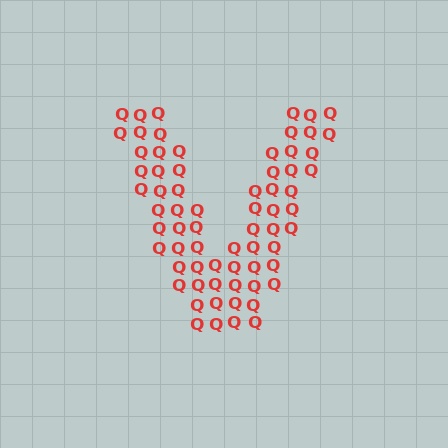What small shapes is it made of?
It is made of small letter Q's.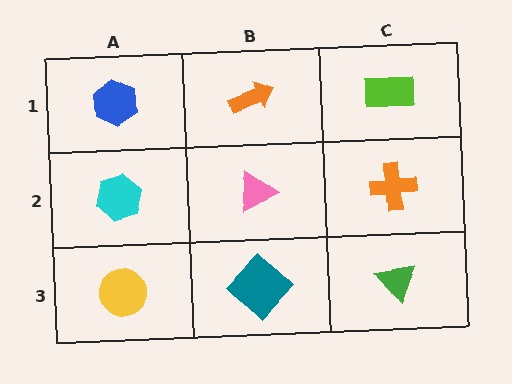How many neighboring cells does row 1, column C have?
2.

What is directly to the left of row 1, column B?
A blue hexagon.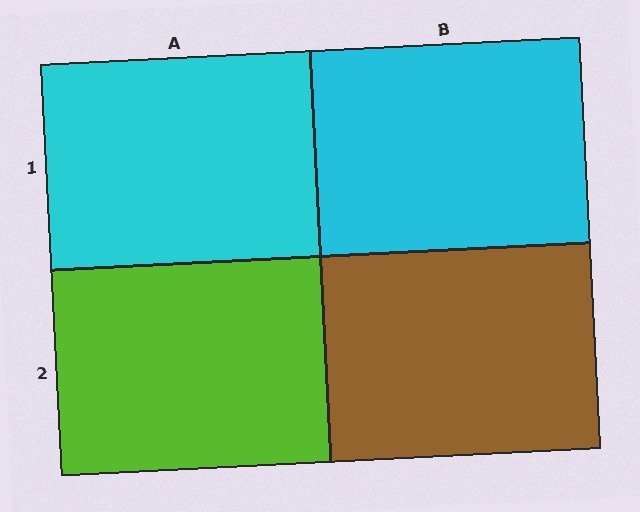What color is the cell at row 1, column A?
Cyan.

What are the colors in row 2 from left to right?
Lime, brown.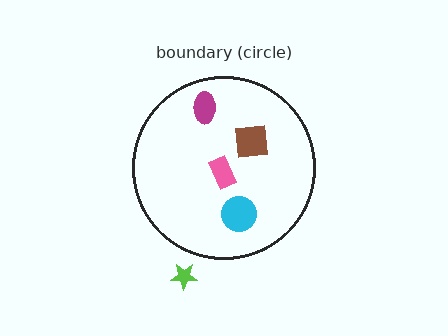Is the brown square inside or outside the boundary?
Inside.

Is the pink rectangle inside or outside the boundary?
Inside.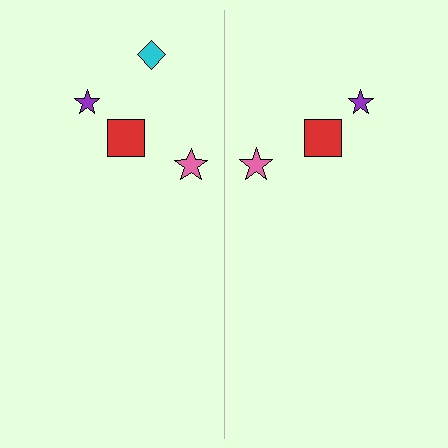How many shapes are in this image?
There are 7 shapes in this image.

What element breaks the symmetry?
A cyan diamond is missing from the right side.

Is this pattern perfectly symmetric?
No, the pattern is not perfectly symmetric. A cyan diamond is missing from the right side.